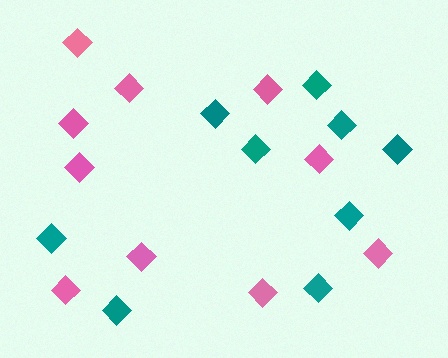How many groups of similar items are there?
There are 2 groups: one group of pink diamonds (10) and one group of teal diamonds (9).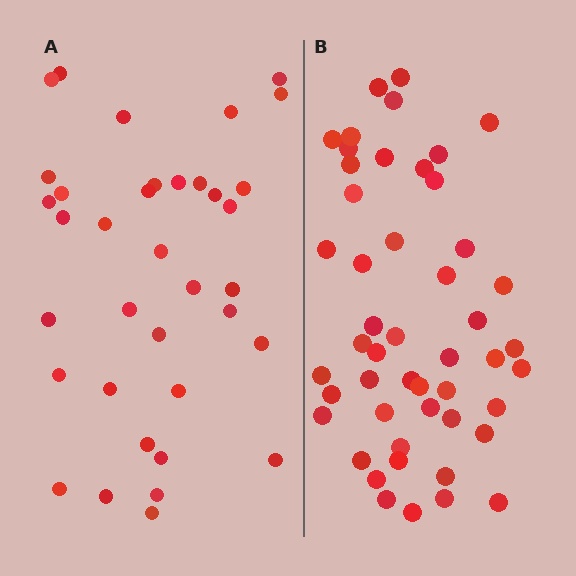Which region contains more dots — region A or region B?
Region B (the right region) has more dots.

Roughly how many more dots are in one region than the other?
Region B has approximately 15 more dots than region A.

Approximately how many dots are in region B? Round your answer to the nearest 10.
About 50 dots. (The exact count is 49, which rounds to 50.)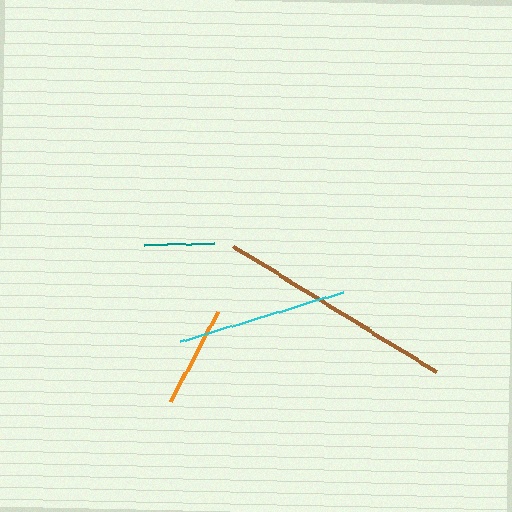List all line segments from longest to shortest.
From longest to shortest: brown, cyan, orange, teal.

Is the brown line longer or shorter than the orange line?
The brown line is longer than the orange line.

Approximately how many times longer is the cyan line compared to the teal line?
The cyan line is approximately 2.4 times the length of the teal line.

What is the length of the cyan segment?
The cyan segment is approximately 171 pixels long.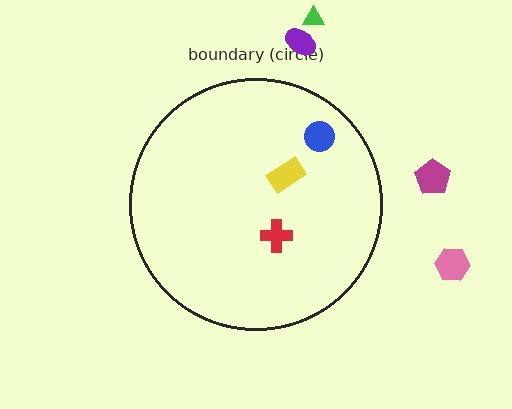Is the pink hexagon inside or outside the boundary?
Outside.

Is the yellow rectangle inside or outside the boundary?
Inside.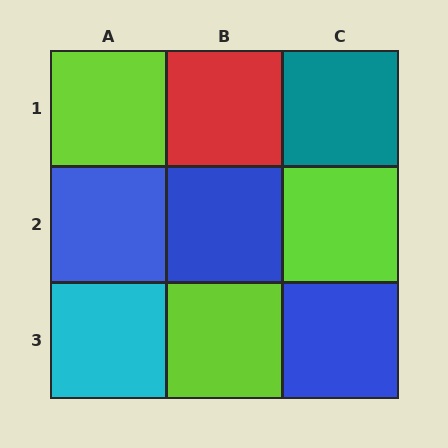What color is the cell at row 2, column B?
Blue.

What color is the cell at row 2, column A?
Blue.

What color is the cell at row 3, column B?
Lime.